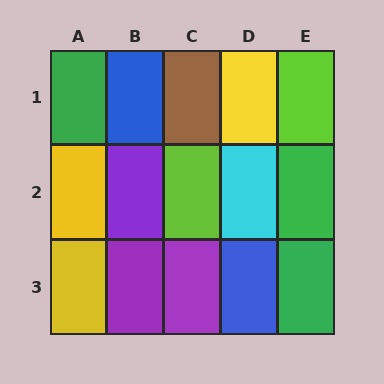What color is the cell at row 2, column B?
Purple.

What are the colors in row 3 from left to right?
Yellow, purple, purple, blue, green.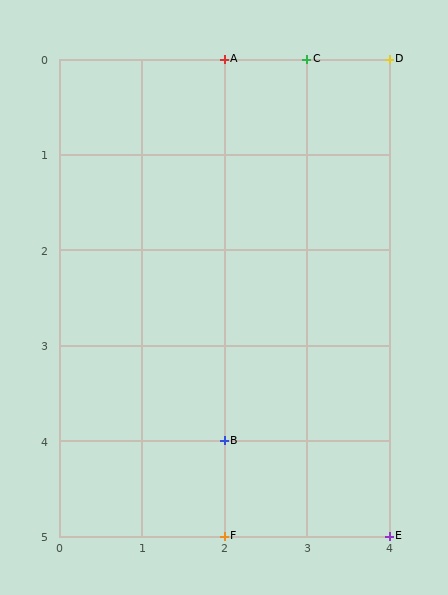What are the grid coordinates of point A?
Point A is at grid coordinates (2, 0).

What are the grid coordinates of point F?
Point F is at grid coordinates (2, 5).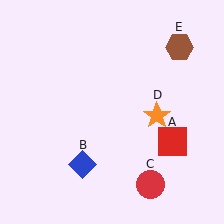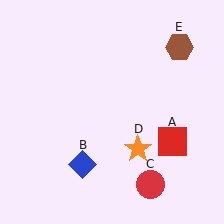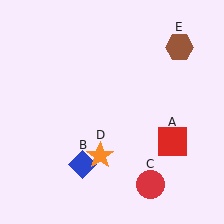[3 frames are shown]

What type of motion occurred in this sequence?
The orange star (object D) rotated clockwise around the center of the scene.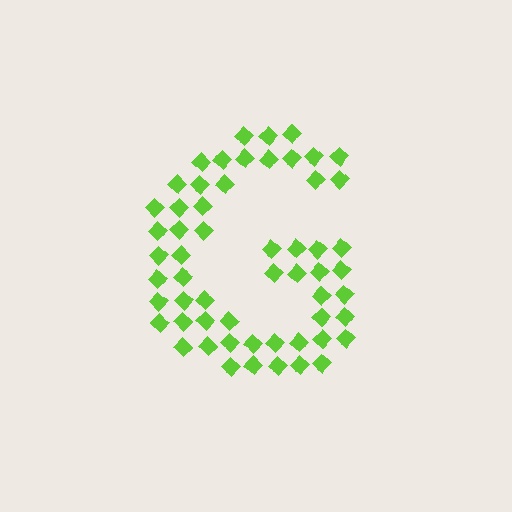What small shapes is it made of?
It is made of small diamonds.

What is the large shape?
The large shape is the letter G.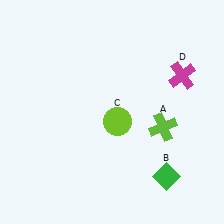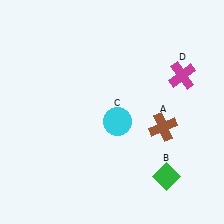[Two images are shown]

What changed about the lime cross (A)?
In Image 1, A is lime. In Image 2, it changed to brown.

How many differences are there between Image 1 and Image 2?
There are 2 differences between the two images.